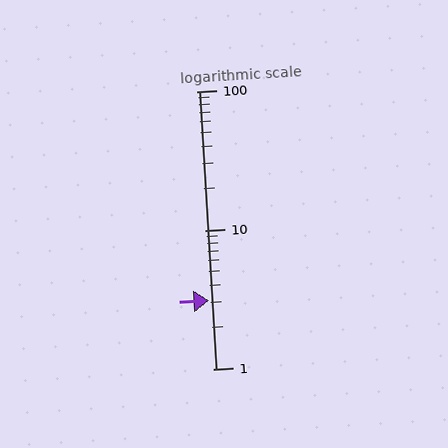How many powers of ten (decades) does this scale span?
The scale spans 2 decades, from 1 to 100.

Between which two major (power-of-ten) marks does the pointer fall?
The pointer is between 1 and 10.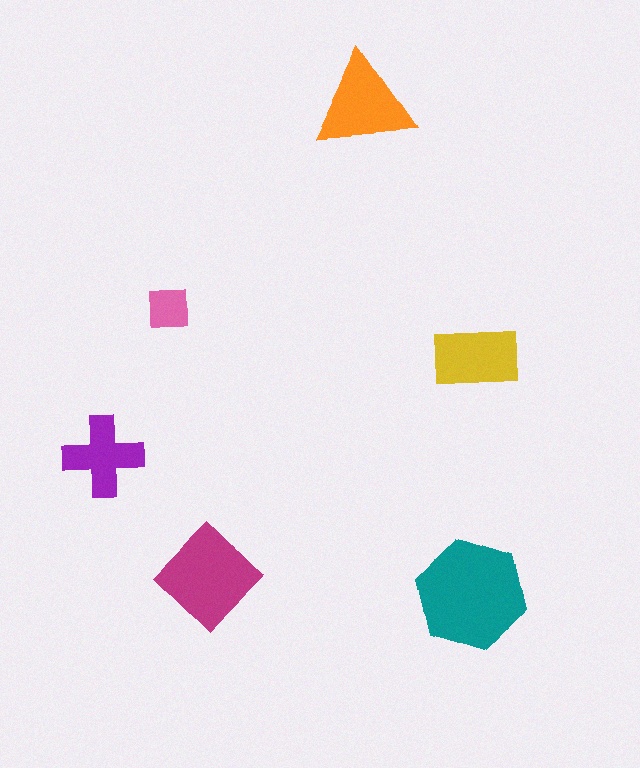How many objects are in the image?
There are 6 objects in the image.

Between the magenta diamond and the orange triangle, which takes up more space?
The magenta diamond.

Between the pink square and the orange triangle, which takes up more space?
The orange triangle.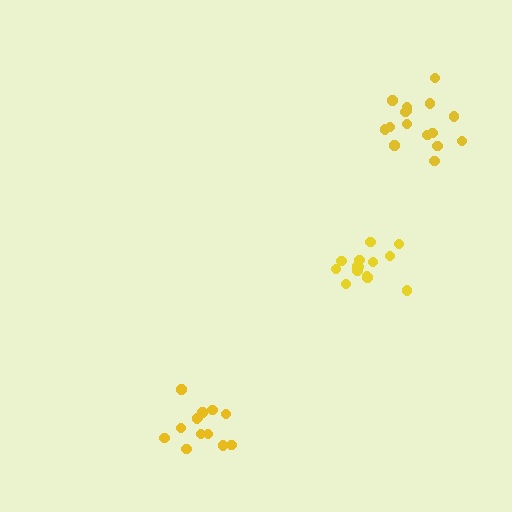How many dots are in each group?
Group 1: 14 dots, Group 2: 16 dots, Group 3: 13 dots (43 total).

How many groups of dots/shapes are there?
There are 3 groups.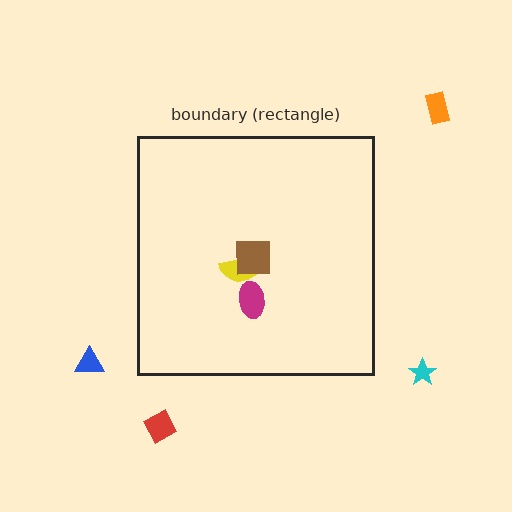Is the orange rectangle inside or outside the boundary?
Outside.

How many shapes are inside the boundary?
3 inside, 4 outside.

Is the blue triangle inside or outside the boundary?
Outside.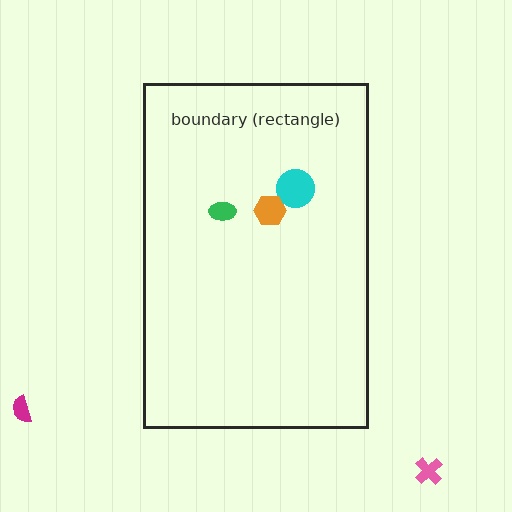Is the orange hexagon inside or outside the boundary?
Inside.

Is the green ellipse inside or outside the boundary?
Inside.